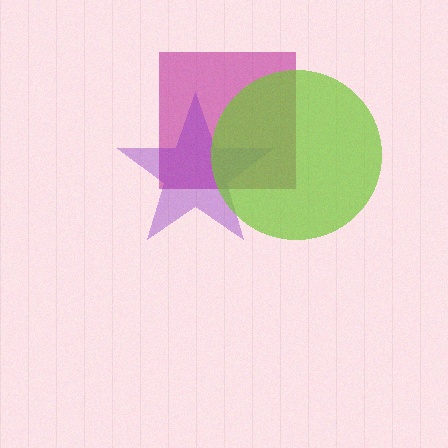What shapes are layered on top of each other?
The layered shapes are: a magenta square, a purple star, a lime circle.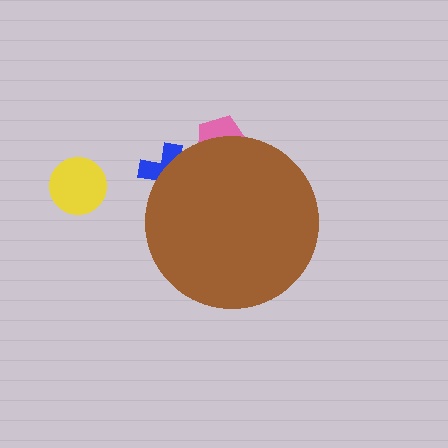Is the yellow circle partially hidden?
No, the yellow circle is fully visible.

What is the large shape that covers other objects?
A brown circle.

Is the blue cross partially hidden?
Yes, the blue cross is partially hidden behind the brown circle.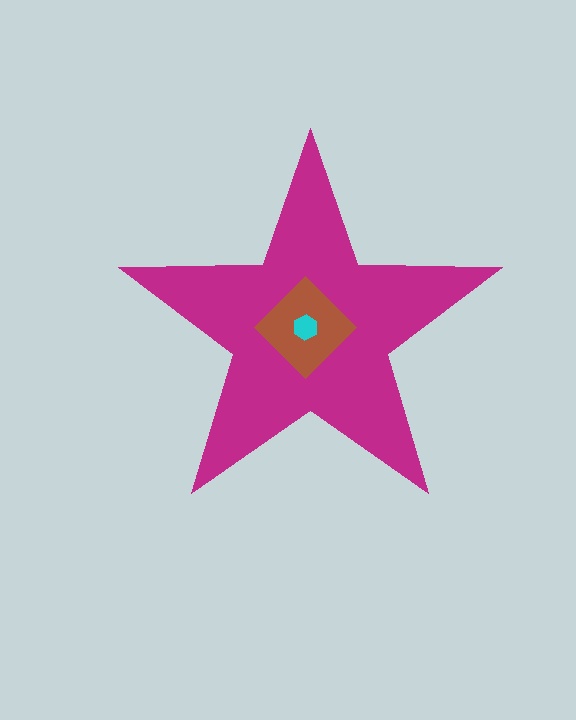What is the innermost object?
The cyan hexagon.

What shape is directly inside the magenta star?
The brown diamond.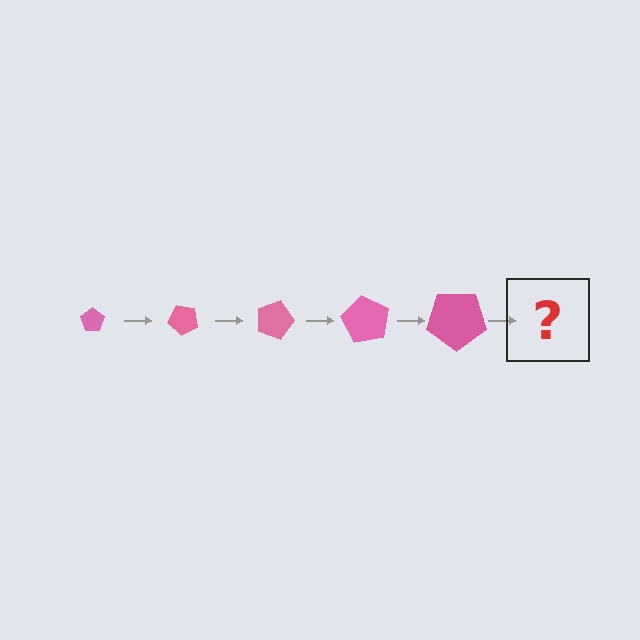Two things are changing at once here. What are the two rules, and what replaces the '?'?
The two rules are that the pentagon grows larger each step and it rotates 45 degrees each step. The '?' should be a pentagon, larger than the previous one and rotated 225 degrees from the start.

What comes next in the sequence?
The next element should be a pentagon, larger than the previous one and rotated 225 degrees from the start.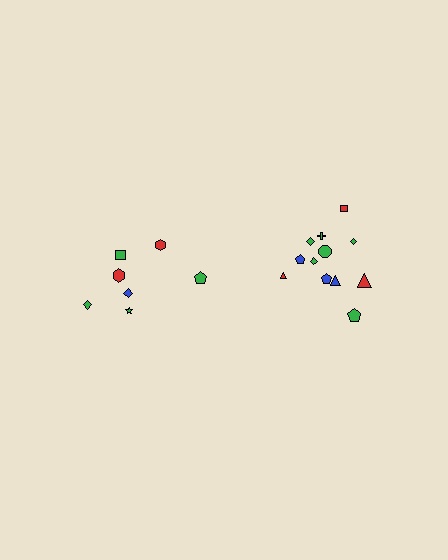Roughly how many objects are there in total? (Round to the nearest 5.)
Roughly 20 objects in total.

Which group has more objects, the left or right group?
The right group.